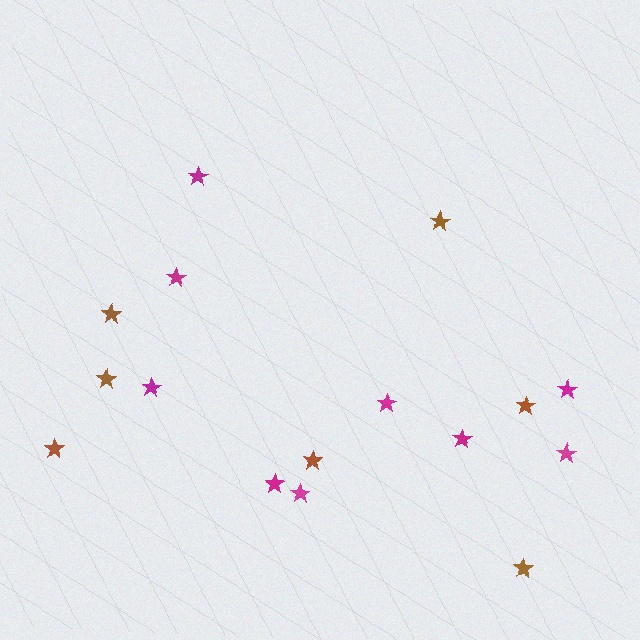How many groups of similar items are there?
There are 2 groups: one group of magenta stars (9) and one group of brown stars (7).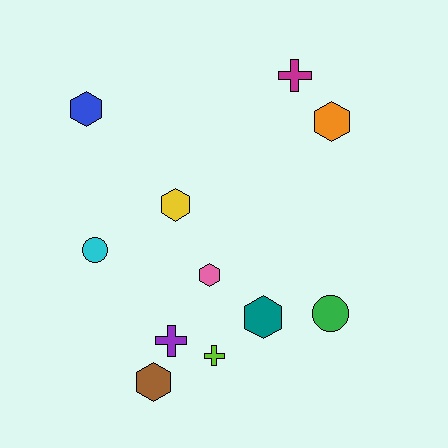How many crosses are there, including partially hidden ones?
There are 3 crosses.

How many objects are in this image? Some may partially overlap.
There are 11 objects.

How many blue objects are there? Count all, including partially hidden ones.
There is 1 blue object.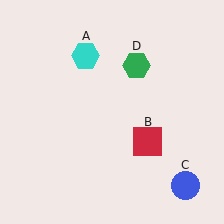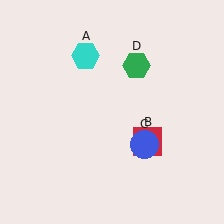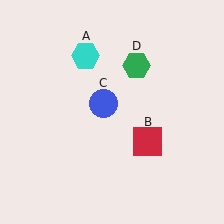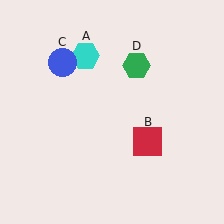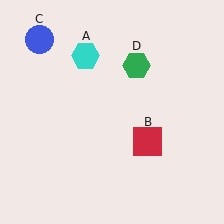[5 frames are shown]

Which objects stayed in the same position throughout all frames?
Cyan hexagon (object A) and red square (object B) and green hexagon (object D) remained stationary.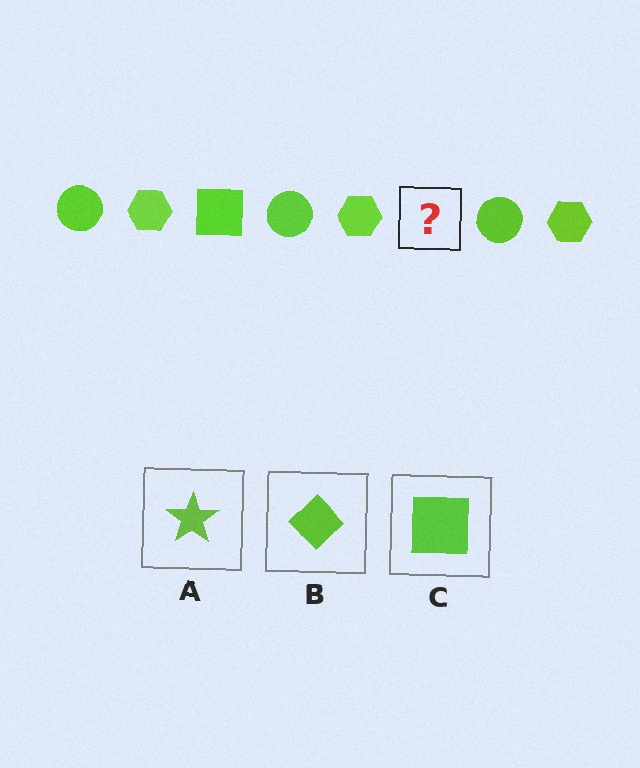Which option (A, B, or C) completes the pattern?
C.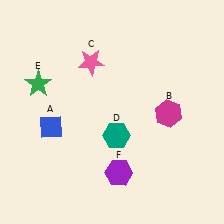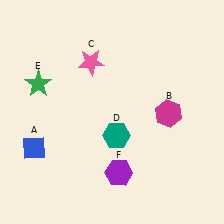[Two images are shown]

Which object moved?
The blue diamond (A) moved down.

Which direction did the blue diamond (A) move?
The blue diamond (A) moved down.